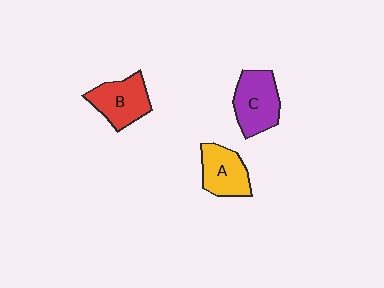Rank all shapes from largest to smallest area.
From largest to smallest: C (purple), B (red), A (yellow).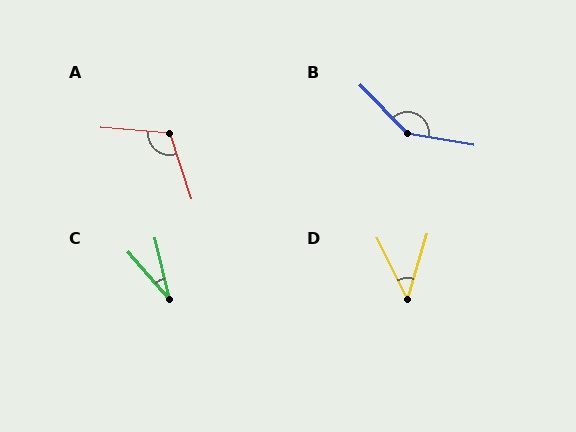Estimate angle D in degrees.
Approximately 43 degrees.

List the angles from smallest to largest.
C (28°), D (43°), A (113°), B (144°).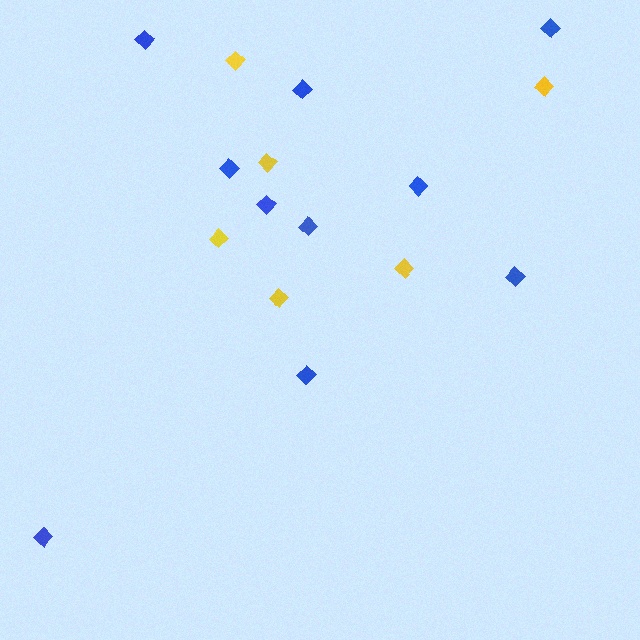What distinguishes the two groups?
There are 2 groups: one group of blue diamonds (10) and one group of yellow diamonds (6).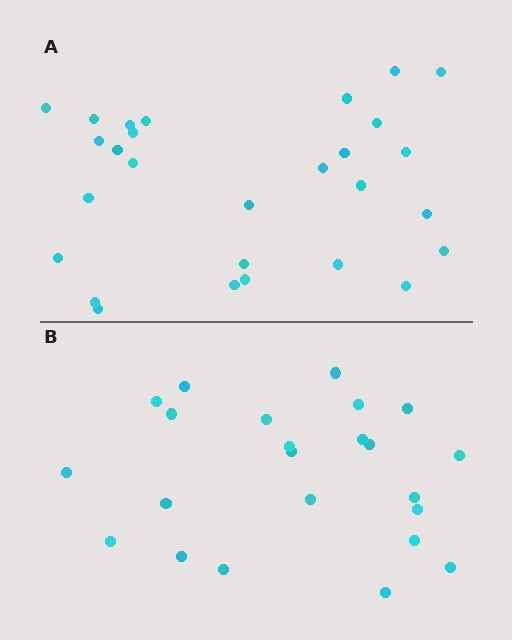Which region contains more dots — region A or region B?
Region A (the top region) has more dots.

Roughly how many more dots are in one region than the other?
Region A has about 5 more dots than region B.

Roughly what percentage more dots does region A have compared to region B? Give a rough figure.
About 20% more.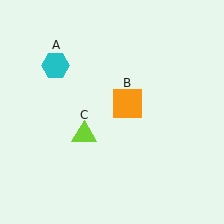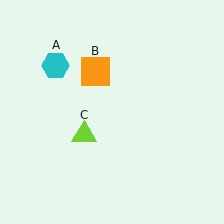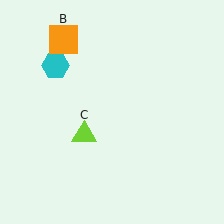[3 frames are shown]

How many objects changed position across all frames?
1 object changed position: orange square (object B).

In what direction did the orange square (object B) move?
The orange square (object B) moved up and to the left.